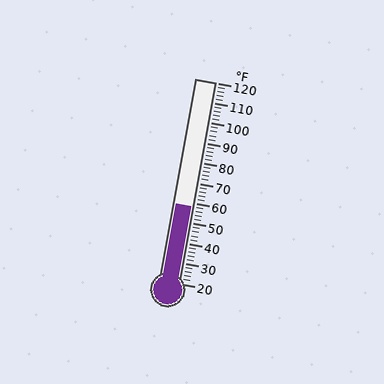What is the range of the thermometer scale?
The thermometer scale ranges from 20°F to 120°F.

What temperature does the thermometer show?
The thermometer shows approximately 58°F.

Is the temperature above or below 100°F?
The temperature is below 100°F.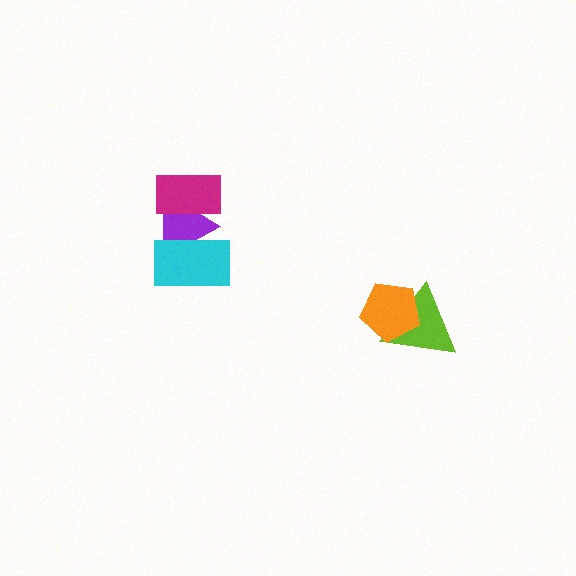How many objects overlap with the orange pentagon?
1 object overlaps with the orange pentagon.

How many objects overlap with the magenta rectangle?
1 object overlaps with the magenta rectangle.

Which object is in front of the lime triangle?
The orange pentagon is in front of the lime triangle.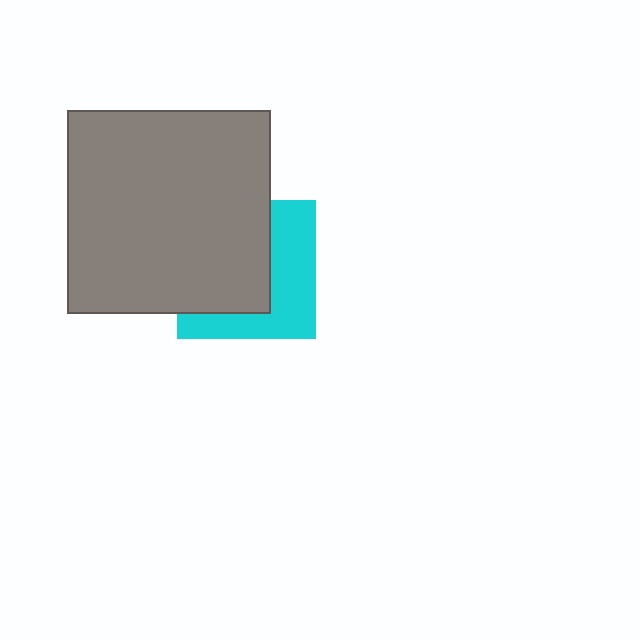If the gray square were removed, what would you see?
You would see the complete cyan square.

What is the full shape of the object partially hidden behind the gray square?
The partially hidden object is a cyan square.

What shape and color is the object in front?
The object in front is a gray square.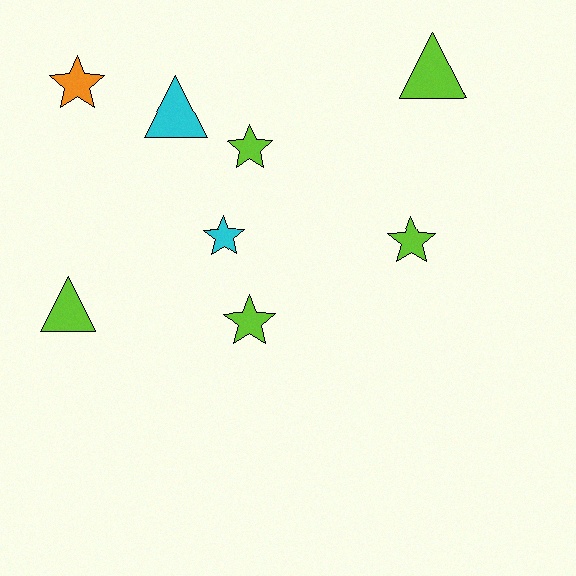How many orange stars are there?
There is 1 orange star.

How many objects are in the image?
There are 8 objects.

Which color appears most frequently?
Lime, with 5 objects.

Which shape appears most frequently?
Star, with 5 objects.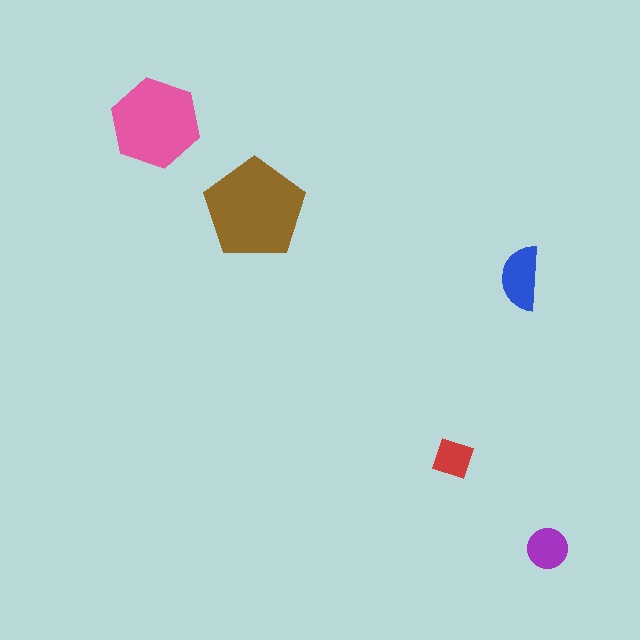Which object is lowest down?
The purple circle is bottommost.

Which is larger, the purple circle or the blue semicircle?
The blue semicircle.